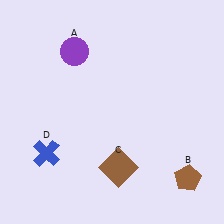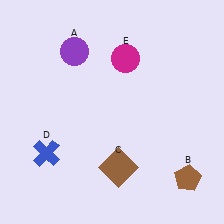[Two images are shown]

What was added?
A magenta circle (E) was added in Image 2.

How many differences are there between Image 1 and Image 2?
There is 1 difference between the two images.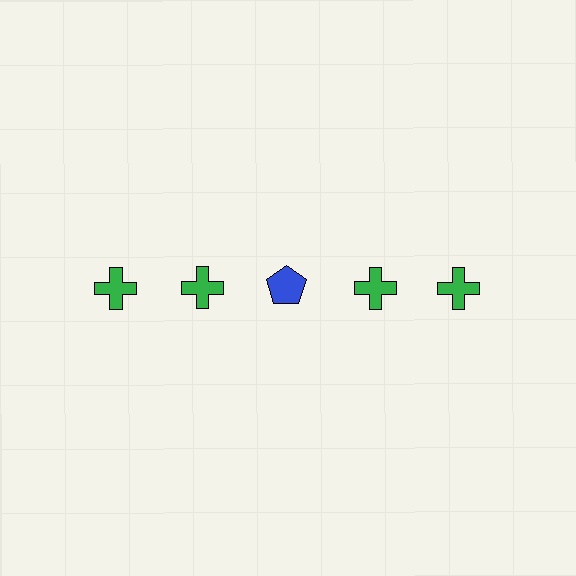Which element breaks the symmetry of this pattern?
The blue pentagon in the top row, center column breaks the symmetry. All other shapes are green crosses.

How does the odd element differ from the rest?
It differs in both color (blue instead of green) and shape (pentagon instead of cross).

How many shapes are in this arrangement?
There are 5 shapes arranged in a grid pattern.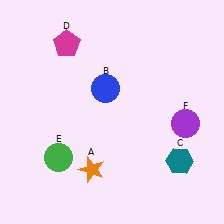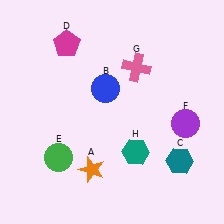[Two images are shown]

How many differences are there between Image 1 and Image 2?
There are 2 differences between the two images.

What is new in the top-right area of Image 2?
A pink cross (G) was added in the top-right area of Image 2.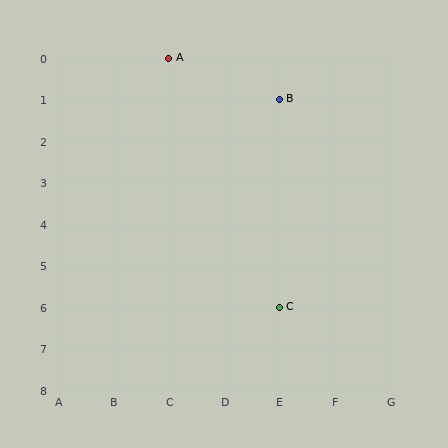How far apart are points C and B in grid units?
Points C and B are 5 rows apart.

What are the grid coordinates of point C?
Point C is at grid coordinates (E, 6).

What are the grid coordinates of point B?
Point B is at grid coordinates (E, 1).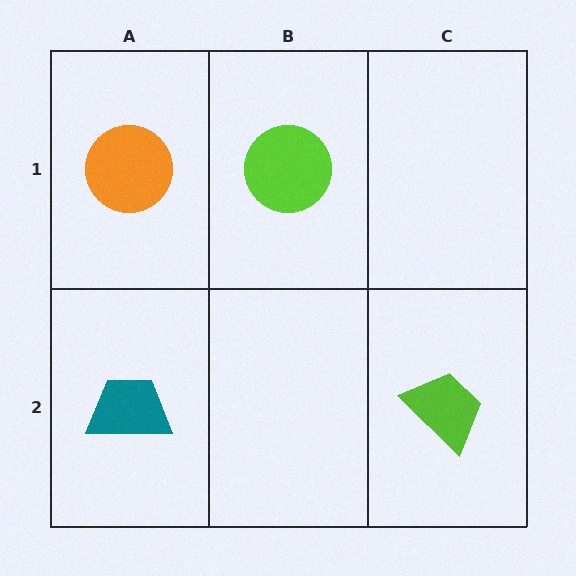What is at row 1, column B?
A lime circle.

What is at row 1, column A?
An orange circle.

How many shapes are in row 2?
2 shapes.